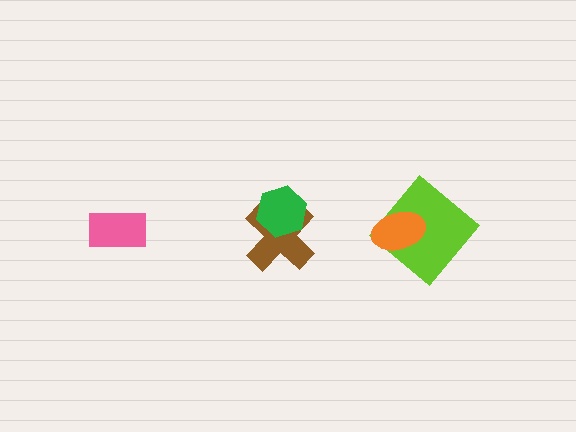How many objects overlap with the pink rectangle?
0 objects overlap with the pink rectangle.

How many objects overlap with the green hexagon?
1 object overlaps with the green hexagon.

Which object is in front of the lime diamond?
The orange ellipse is in front of the lime diamond.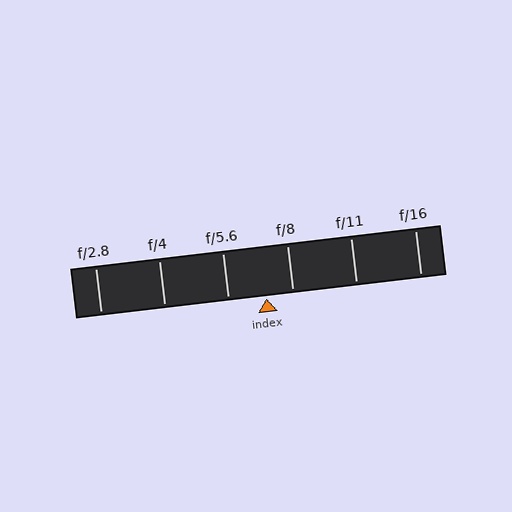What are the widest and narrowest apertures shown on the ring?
The widest aperture shown is f/2.8 and the narrowest is f/16.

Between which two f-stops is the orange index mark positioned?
The index mark is between f/5.6 and f/8.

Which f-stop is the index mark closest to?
The index mark is closest to f/8.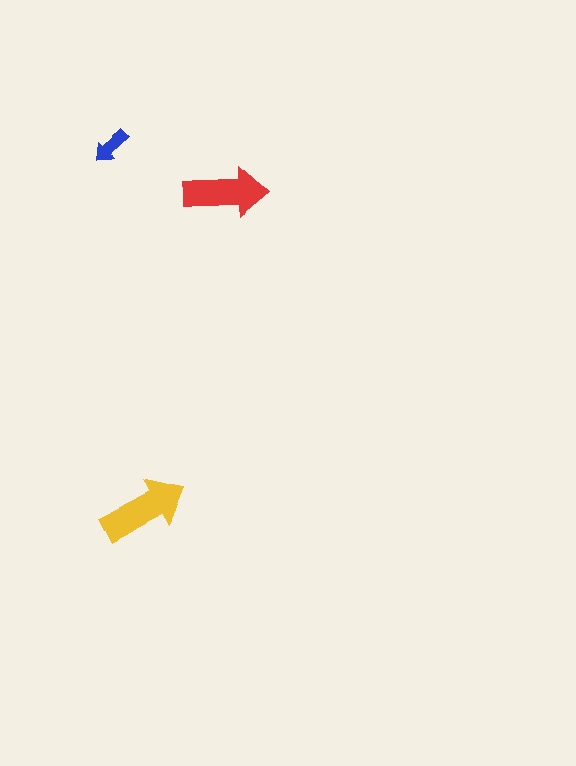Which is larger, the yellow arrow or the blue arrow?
The yellow one.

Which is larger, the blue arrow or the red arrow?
The red one.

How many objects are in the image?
There are 3 objects in the image.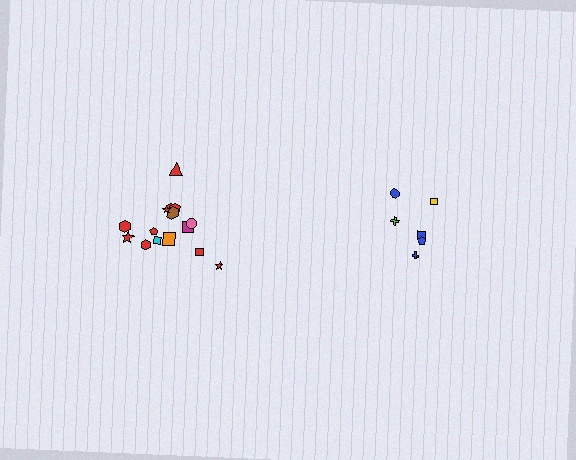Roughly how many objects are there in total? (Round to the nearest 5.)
Roughly 20 objects in total.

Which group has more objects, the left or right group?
The left group.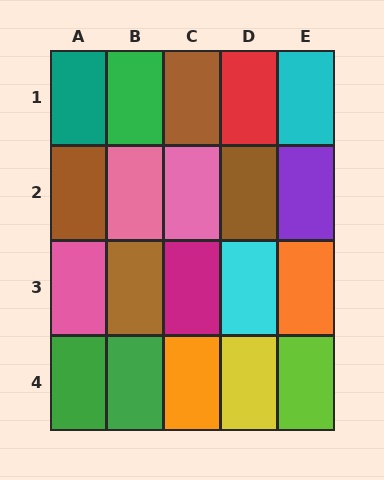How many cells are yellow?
1 cell is yellow.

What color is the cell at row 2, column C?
Pink.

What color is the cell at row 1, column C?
Brown.